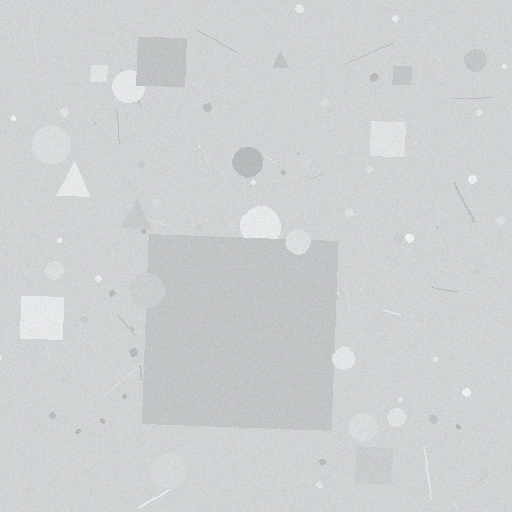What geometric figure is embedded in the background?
A square is embedded in the background.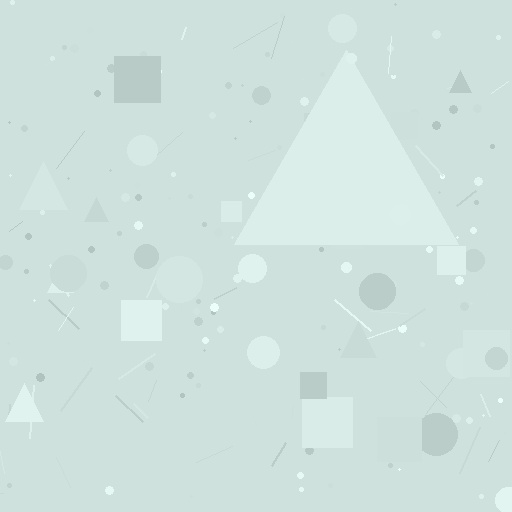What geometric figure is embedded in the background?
A triangle is embedded in the background.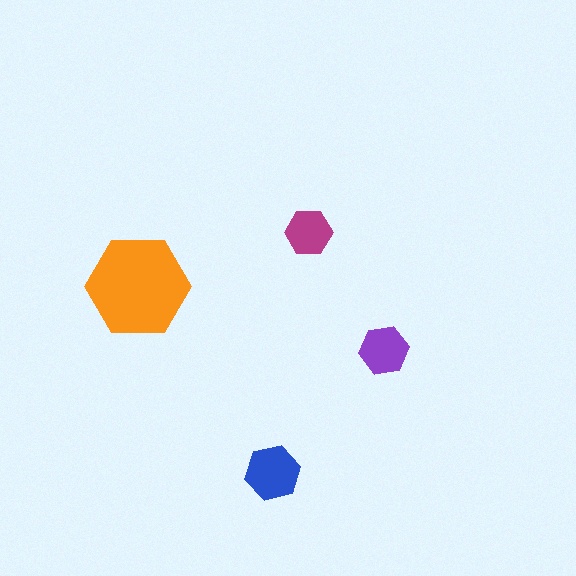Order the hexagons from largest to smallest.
the orange one, the blue one, the purple one, the magenta one.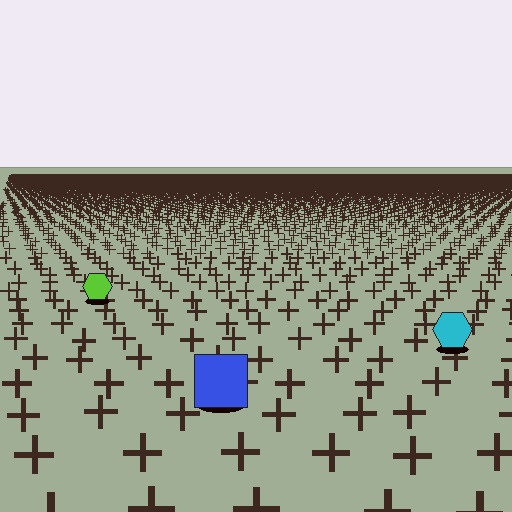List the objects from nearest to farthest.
From nearest to farthest: the blue square, the cyan hexagon, the lime hexagon.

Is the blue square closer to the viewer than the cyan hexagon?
Yes. The blue square is closer — you can tell from the texture gradient: the ground texture is coarser near it.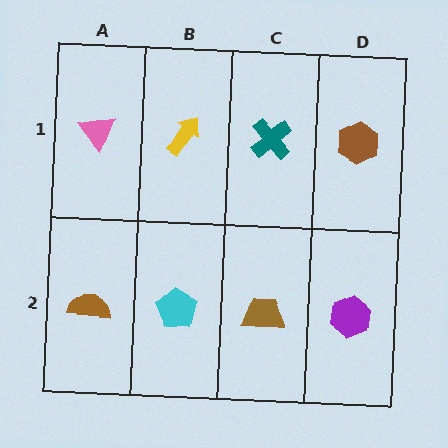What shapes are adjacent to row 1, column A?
A brown semicircle (row 2, column A), a yellow arrow (row 1, column B).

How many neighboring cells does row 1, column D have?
2.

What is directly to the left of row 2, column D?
A brown trapezoid.